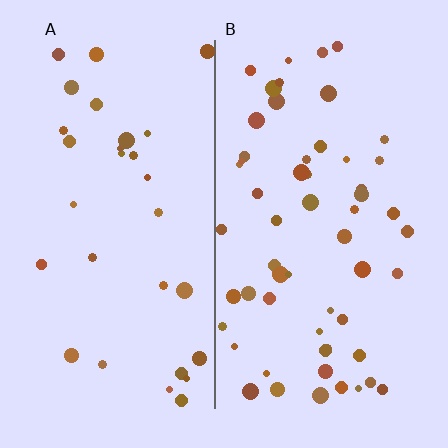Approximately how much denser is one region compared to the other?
Approximately 1.9× — region B over region A.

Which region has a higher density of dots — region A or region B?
B (the right).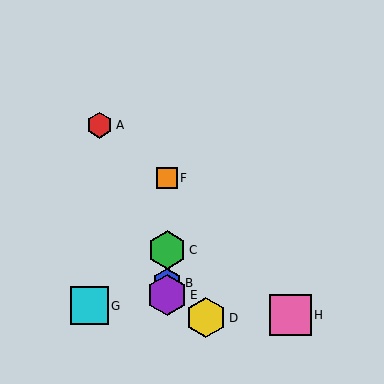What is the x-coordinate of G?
Object G is at x≈89.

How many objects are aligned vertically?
4 objects (B, C, E, F) are aligned vertically.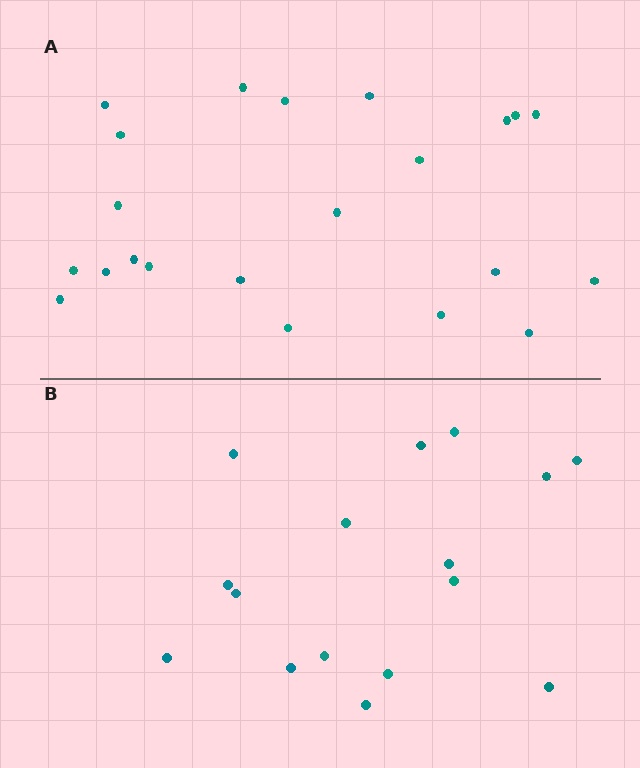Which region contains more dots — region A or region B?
Region A (the top region) has more dots.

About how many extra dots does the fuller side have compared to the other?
Region A has about 6 more dots than region B.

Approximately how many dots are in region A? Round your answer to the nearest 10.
About 20 dots. (The exact count is 22, which rounds to 20.)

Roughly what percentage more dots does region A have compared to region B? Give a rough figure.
About 40% more.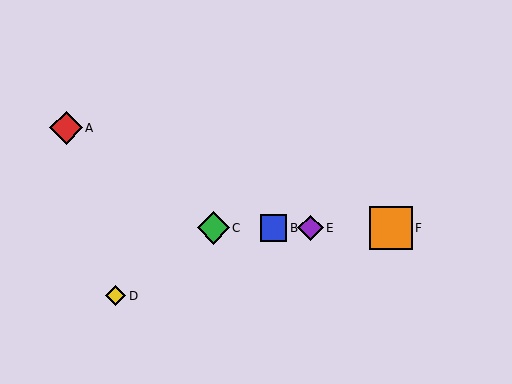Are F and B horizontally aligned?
Yes, both are at y≈228.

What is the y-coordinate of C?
Object C is at y≈228.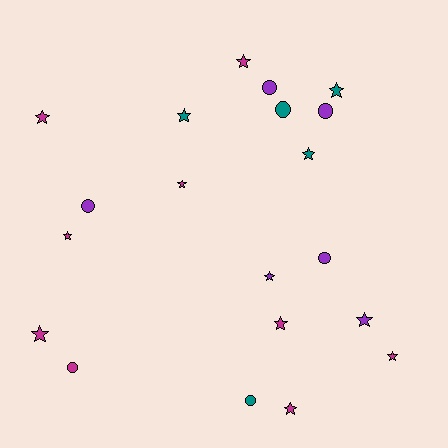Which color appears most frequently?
Magenta, with 9 objects.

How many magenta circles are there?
There is 1 magenta circle.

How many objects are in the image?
There are 20 objects.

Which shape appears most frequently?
Star, with 13 objects.